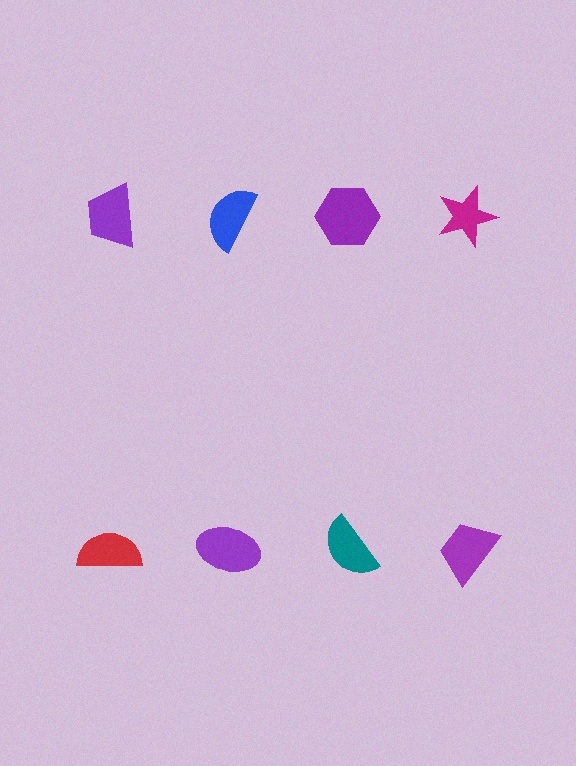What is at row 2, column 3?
A teal semicircle.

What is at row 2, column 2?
A purple ellipse.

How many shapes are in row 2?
4 shapes.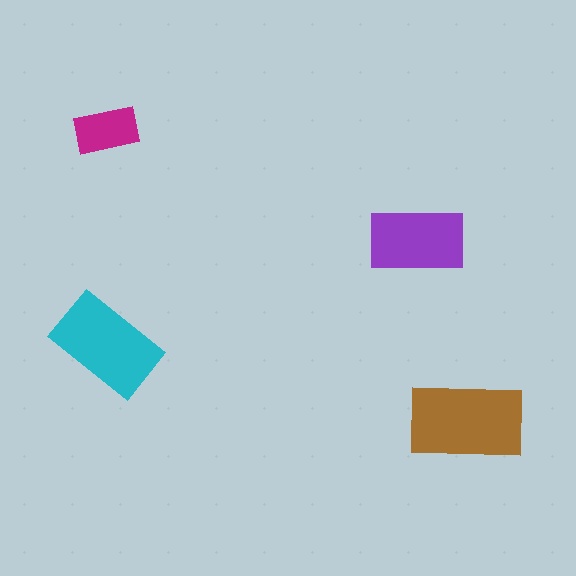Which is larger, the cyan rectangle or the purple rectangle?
The cyan one.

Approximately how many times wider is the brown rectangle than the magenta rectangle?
About 2 times wider.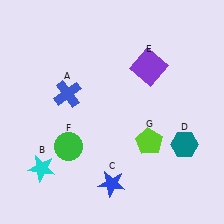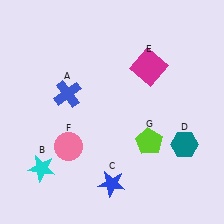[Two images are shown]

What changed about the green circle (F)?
In Image 1, F is green. In Image 2, it changed to pink.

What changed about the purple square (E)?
In Image 1, E is purple. In Image 2, it changed to magenta.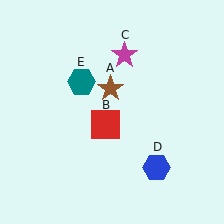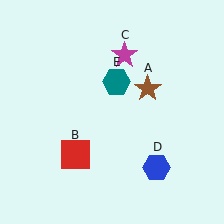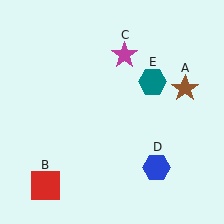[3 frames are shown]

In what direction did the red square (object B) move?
The red square (object B) moved down and to the left.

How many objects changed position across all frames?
3 objects changed position: brown star (object A), red square (object B), teal hexagon (object E).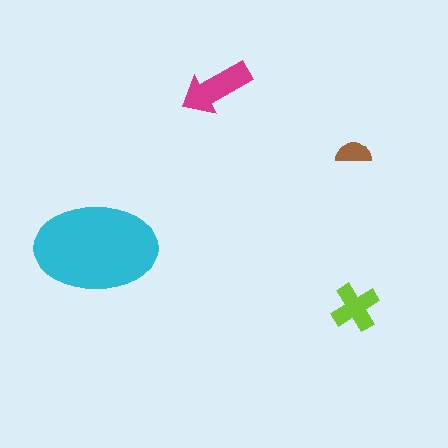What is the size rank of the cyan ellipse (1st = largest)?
1st.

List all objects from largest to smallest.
The cyan ellipse, the magenta arrow, the lime cross, the brown semicircle.